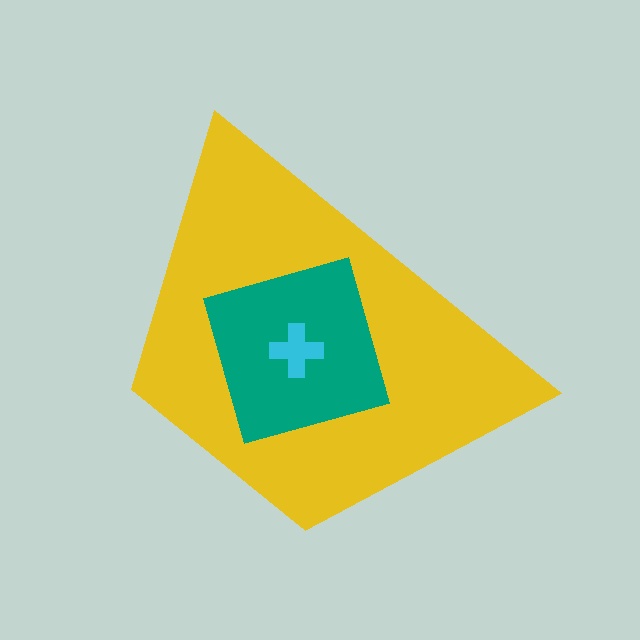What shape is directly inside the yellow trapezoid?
The teal diamond.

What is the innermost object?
The cyan cross.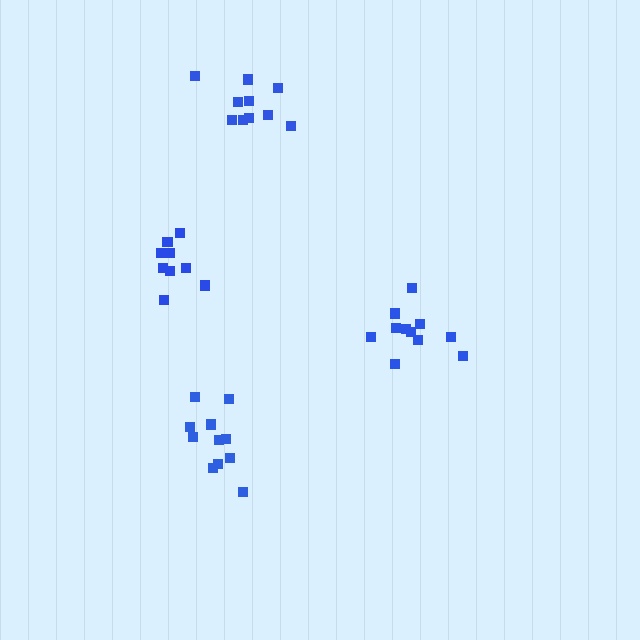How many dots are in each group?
Group 1: 9 dots, Group 2: 11 dots, Group 3: 11 dots, Group 4: 10 dots (41 total).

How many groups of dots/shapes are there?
There are 4 groups.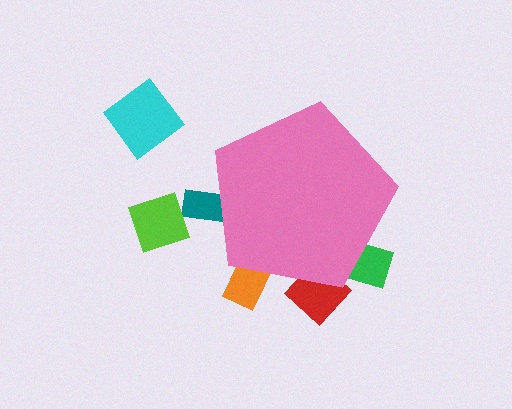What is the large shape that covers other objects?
A pink pentagon.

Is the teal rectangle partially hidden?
Yes, the teal rectangle is partially hidden behind the pink pentagon.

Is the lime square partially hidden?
No, the lime square is fully visible.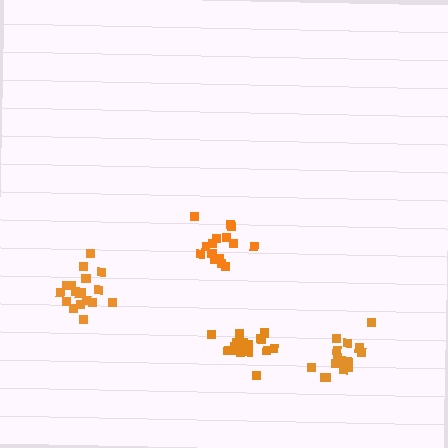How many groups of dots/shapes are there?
There are 4 groups.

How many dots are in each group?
Group 1: 15 dots, Group 2: 17 dots, Group 3: 18 dots, Group 4: 18 dots (68 total).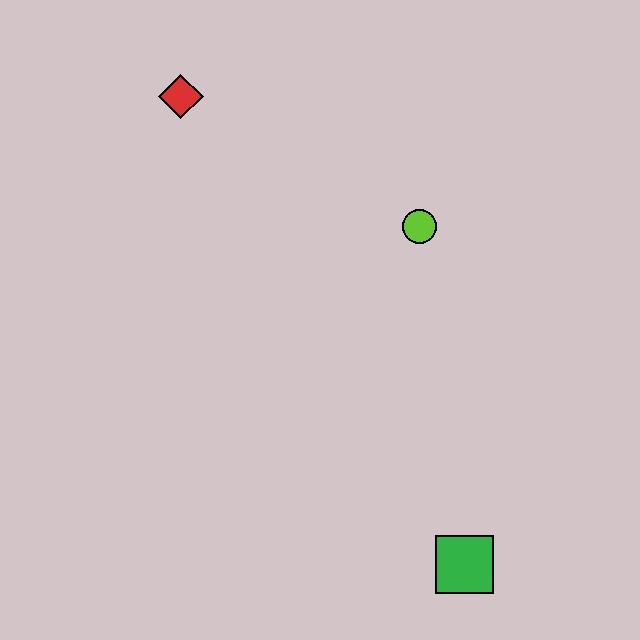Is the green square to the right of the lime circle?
Yes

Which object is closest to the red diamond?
The lime circle is closest to the red diamond.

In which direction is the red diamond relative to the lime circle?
The red diamond is to the left of the lime circle.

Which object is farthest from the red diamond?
The green square is farthest from the red diamond.